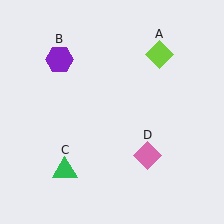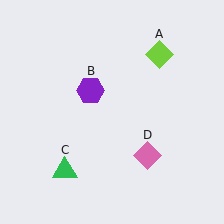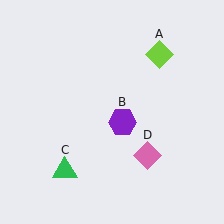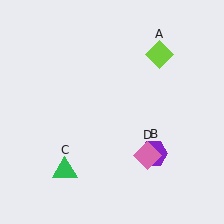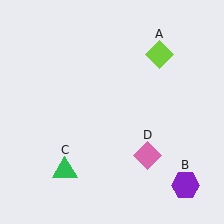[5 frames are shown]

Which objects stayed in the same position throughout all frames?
Lime diamond (object A) and green triangle (object C) and pink diamond (object D) remained stationary.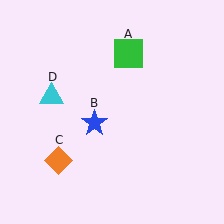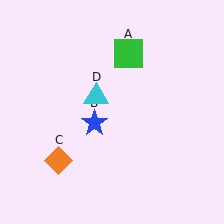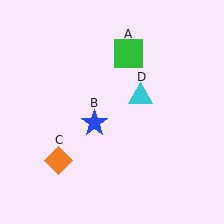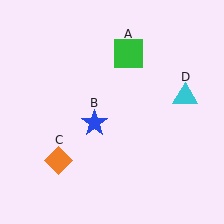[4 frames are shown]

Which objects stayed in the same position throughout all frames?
Green square (object A) and blue star (object B) and orange diamond (object C) remained stationary.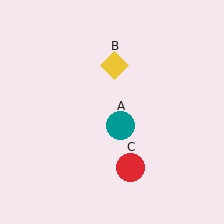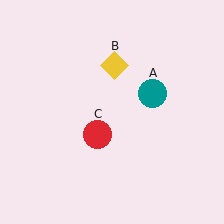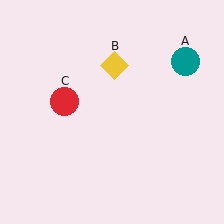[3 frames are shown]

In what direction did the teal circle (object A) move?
The teal circle (object A) moved up and to the right.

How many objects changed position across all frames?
2 objects changed position: teal circle (object A), red circle (object C).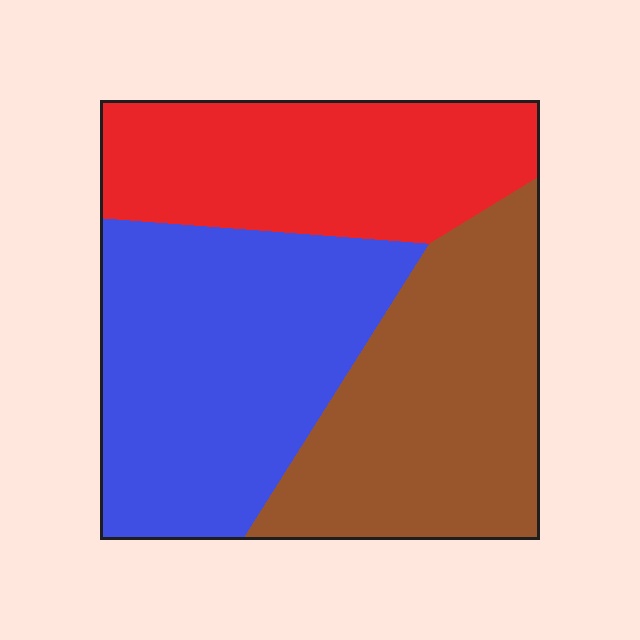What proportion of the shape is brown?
Brown takes up about one third (1/3) of the shape.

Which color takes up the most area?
Blue, at roughly 40%.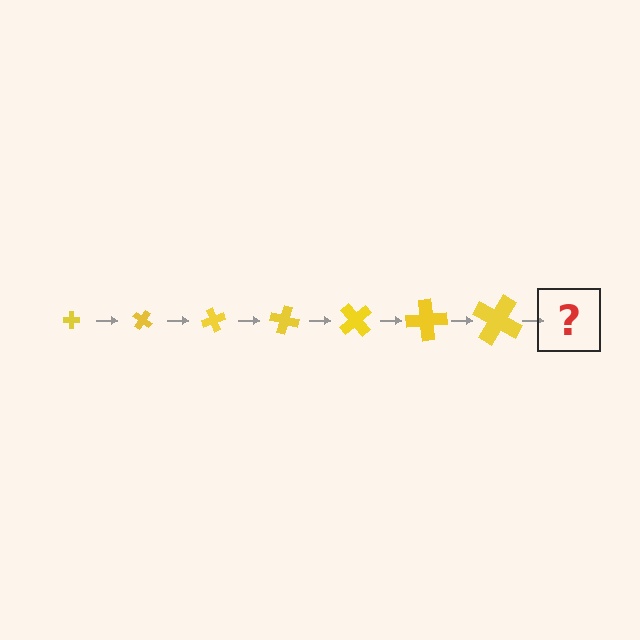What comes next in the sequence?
The next element should be a cross, larger than the previous one and rotated 245 degrees from the start.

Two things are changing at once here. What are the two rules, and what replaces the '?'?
The two rules are that the cross grows larger each step and it rotates 35 degrees each step. The '?' should be a cross, larger than the previous one and rotated 245 degrees from the start.